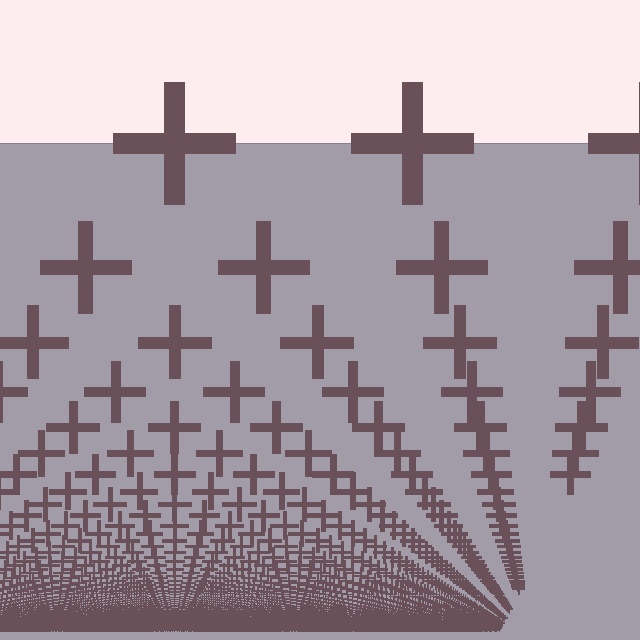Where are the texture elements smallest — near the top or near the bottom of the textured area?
Near the bottom.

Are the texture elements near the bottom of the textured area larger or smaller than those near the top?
Smaller. The gradient is inverted — elements near the bottom are smaller and denser.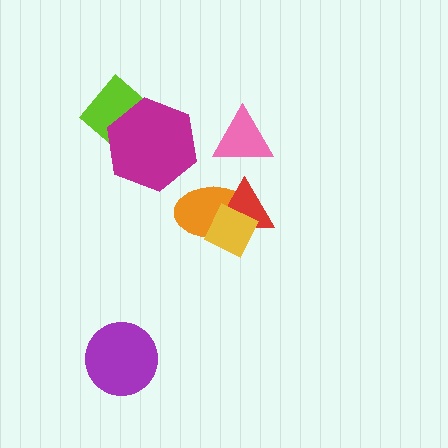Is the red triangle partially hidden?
Yes, it is partially covered by another shape.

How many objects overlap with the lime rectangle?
1 object overlaps with the lime rectangle.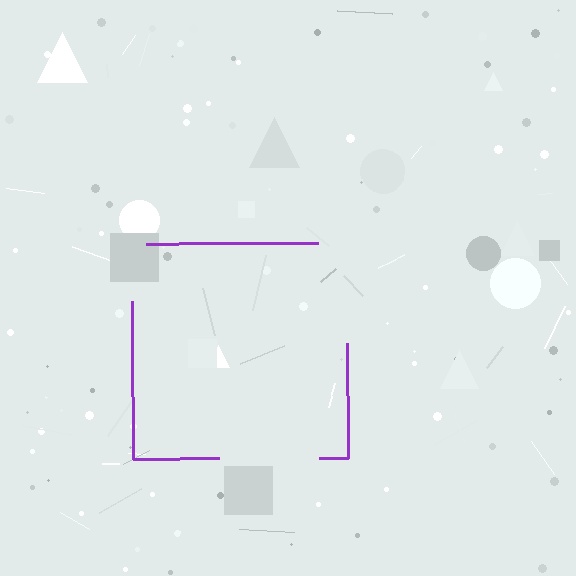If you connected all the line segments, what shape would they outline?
They would outline a square.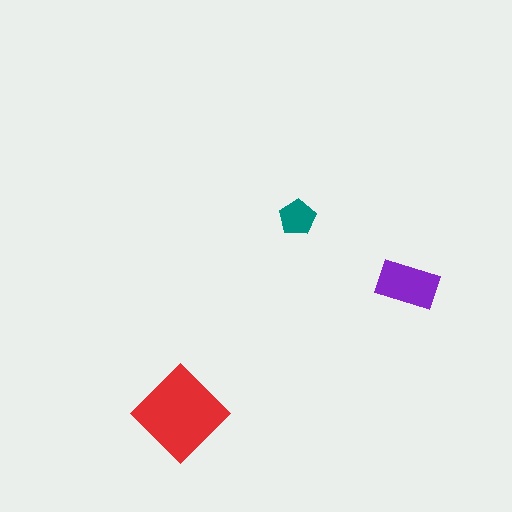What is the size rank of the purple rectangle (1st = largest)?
2nd.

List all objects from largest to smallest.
The red diamond, the purple rectangle, the teal pentagon.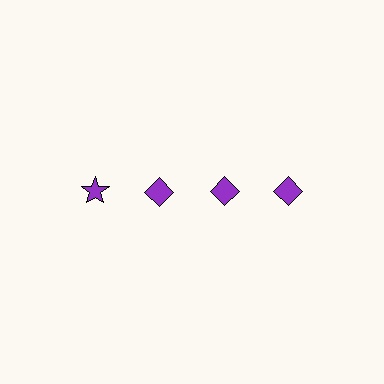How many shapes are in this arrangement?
There are 4 shapes arranged in a grid pattern.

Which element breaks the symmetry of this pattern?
The purple star in the top row, leftmost column breaks the symmetry. All other shapes are purple diamonds.